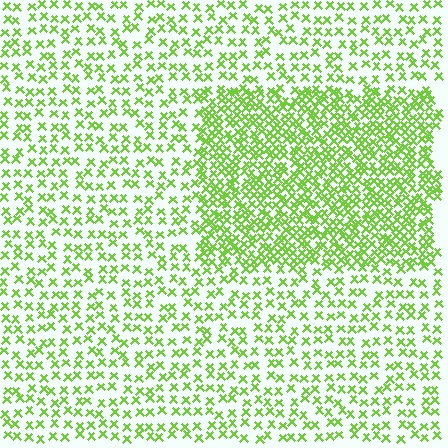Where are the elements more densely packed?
The elements are more densely packed inside the rectangle boundary.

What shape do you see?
I see a rectangle.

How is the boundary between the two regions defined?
The boundary is defined by a change in element density (approximately 2.2x ratio). All elements are the same color, size, and shape.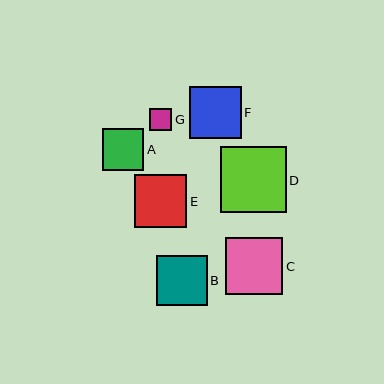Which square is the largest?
Square D is the largest with a size of approximately 66 pixels.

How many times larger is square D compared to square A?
Square D is approximately 1.6 times the size of square A.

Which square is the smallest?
Square G is the smallest with a size of approximately 22 pixels.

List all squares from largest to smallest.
From largest to smallest: D, C, E, F, B, A, G.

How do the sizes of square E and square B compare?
Square E and square B are approximately the same size.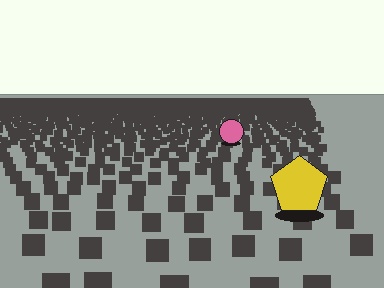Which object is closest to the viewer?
The yellow pentagon is closest. The texture marks near it are larger and more spread out.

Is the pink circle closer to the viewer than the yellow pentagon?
No. The yellow pentagon is closer — you can tell from the texture gradient: the ground texture is coarser near it.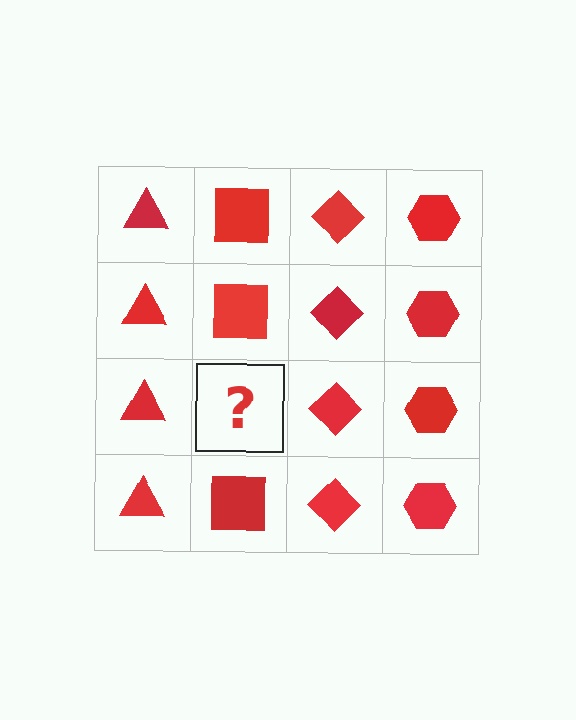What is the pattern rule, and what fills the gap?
The rule is that each column has a consistent shape. The gap should be filled with a red square.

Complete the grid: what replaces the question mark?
The question mark should be replaced with a red square.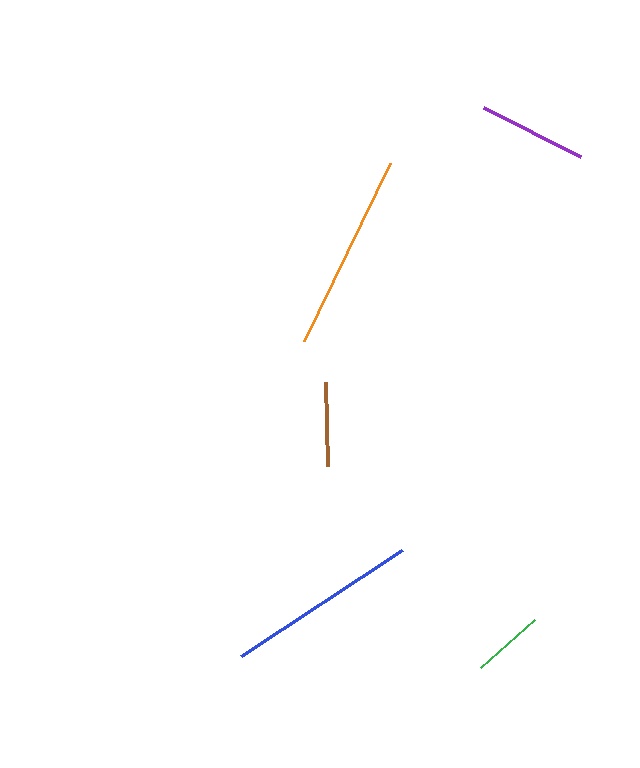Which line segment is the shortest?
The green line is the shortest at approximately 72 pixels.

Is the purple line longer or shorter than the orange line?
The orange line is longer than the purple line.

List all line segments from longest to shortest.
From longest to shortest: orange, blue, purple, brown, green.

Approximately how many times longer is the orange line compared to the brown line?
The orange line is approximately 2.4 times the length of the brown line.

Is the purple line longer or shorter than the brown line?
The purple line is longer than the brown line.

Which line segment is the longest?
The orange line is the longest at approximately 198 pixels.